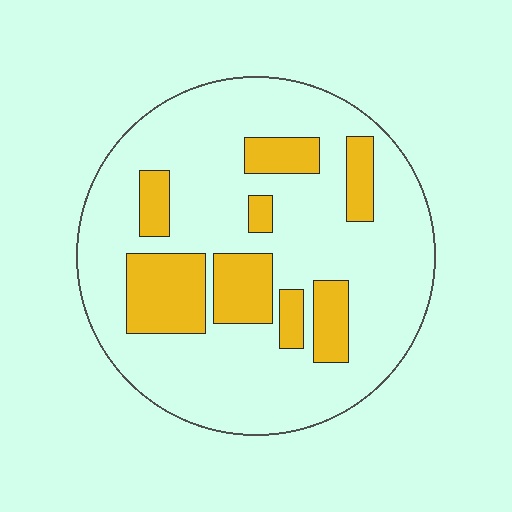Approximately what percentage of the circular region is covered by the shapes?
Approximately 25%.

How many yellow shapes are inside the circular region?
8.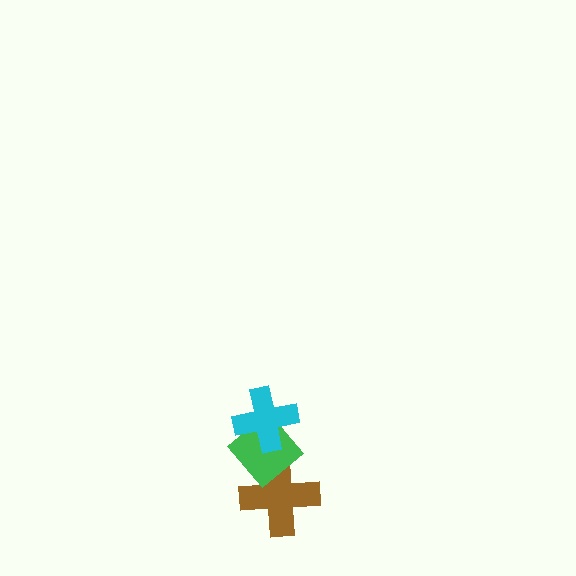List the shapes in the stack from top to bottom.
From top to bottom: the cyan cross, the green diamond, the brown cross.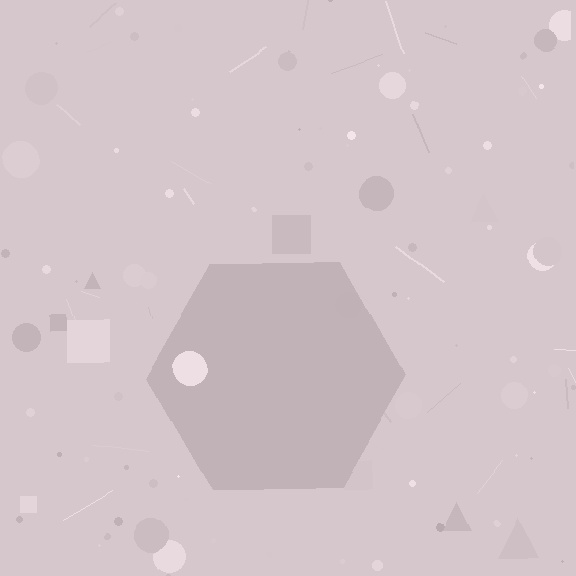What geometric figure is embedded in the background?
A hexagon is embedded in the background.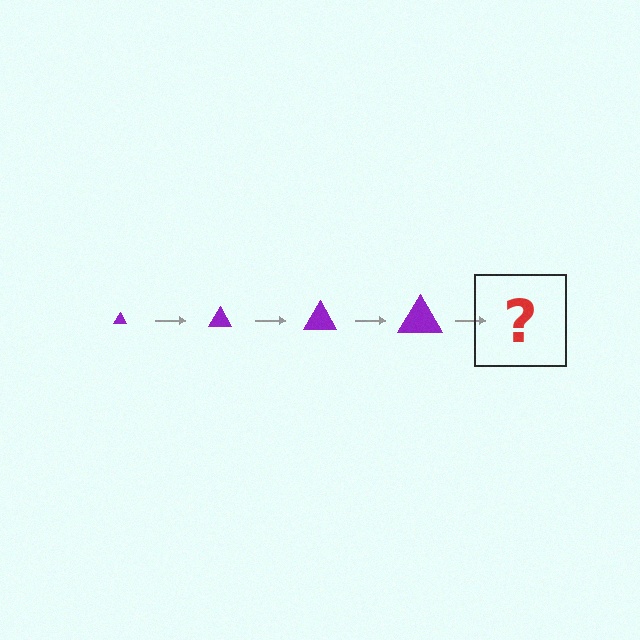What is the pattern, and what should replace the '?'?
The pattern is that the triangle gets progressively larger each step. The '?' should be a purple triangle, larger than the previous one.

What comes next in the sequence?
The next element should be a purple triangle, larger than the previous one.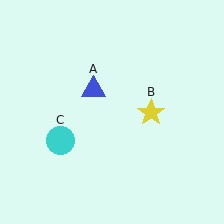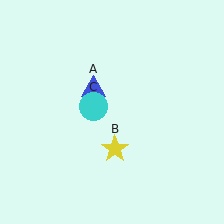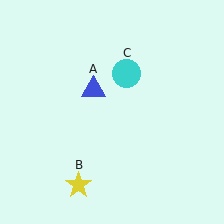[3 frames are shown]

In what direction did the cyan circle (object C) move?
The cyan circle (object C) moved up and to the right.